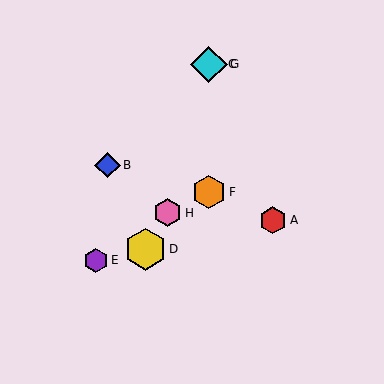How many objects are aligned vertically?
3 objects (C, F, G) are aligned vertically.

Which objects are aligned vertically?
Objects C, F, G are aligned vertically.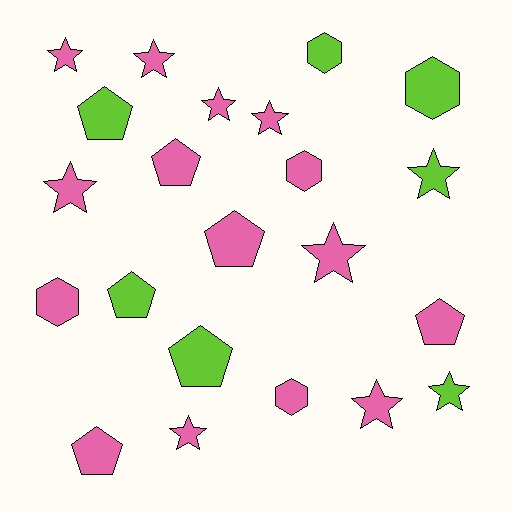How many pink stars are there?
There are 8 pink stars.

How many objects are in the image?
There are 22 objects.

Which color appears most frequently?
Pink, with 15 objects.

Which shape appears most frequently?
Star, with 10 objects.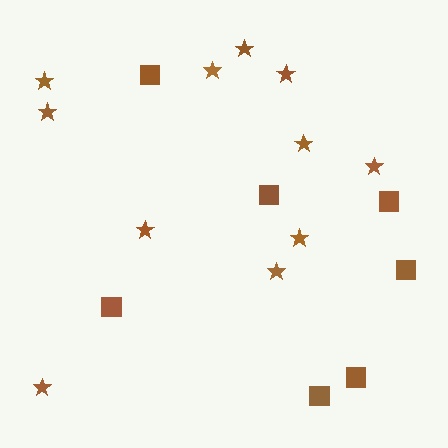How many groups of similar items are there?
There are 2 groups: one group of stars (11) and one group of squares (7).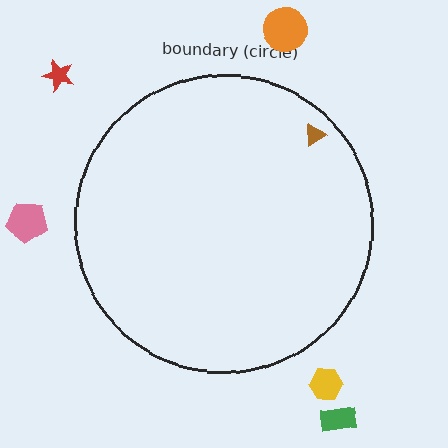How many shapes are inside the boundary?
1 inside, 5 outside.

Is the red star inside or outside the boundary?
Outside.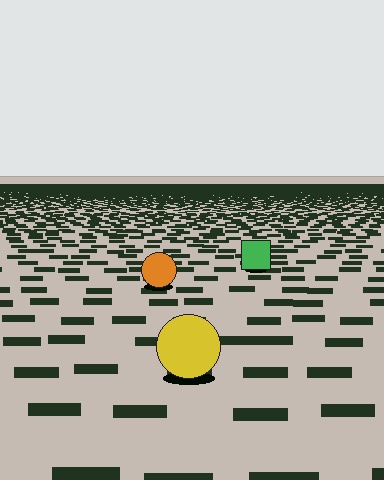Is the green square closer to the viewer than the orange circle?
No. The orange circle is closer — you can tell from the texture gradient: the ground texture is coarser near it.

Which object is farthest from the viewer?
The green square is farthest from the viewer. It appears smaller and the ground texture around it is denser.